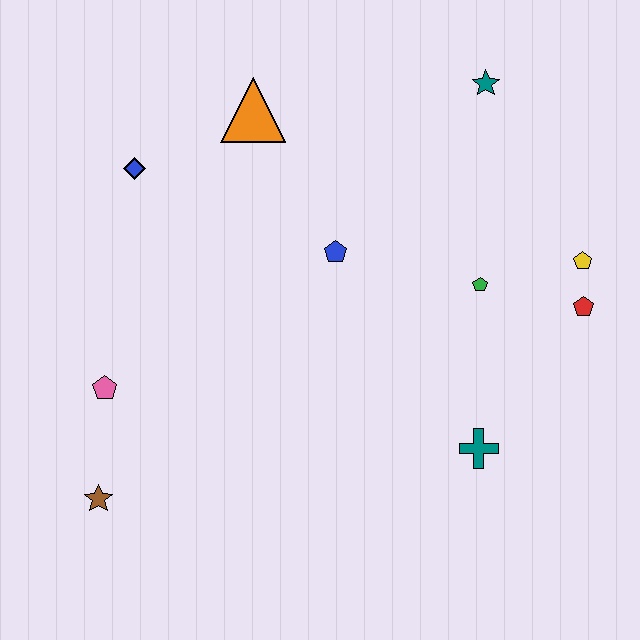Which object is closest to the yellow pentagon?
The red pentagon is closest to the yellow pentagon.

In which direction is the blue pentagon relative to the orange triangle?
The blue pentagon is below the orange triangle.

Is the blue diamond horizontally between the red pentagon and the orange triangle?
No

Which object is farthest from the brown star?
The teal star is farthest from the brown star.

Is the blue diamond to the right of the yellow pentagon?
No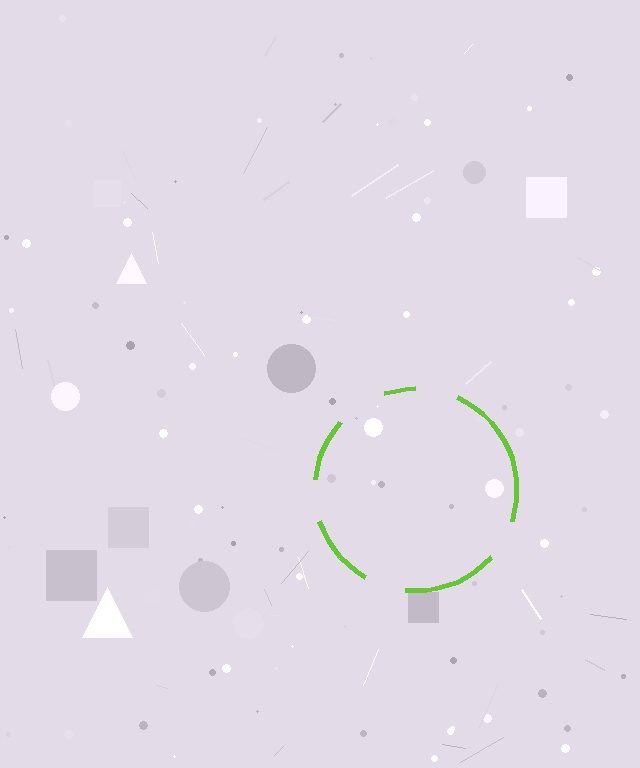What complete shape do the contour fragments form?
The contour fragments form a circle.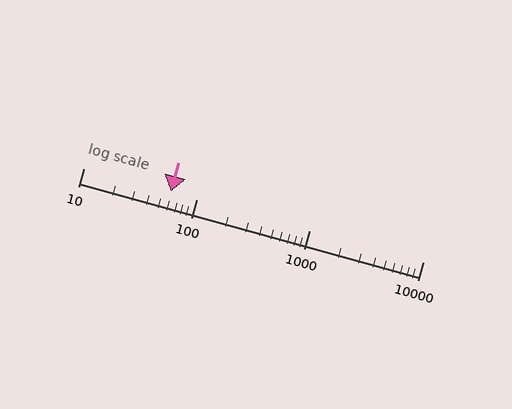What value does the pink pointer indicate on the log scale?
The pointer indicates approximately 59.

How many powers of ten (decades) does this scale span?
The scale spans 3 decades, from 10 to 10000.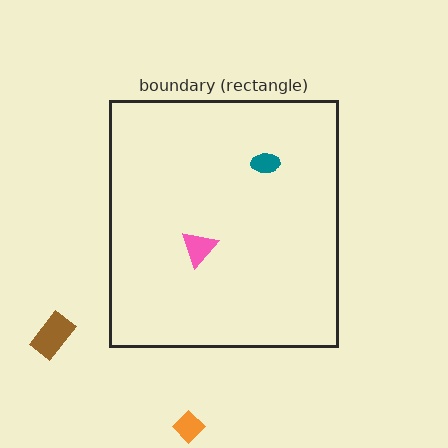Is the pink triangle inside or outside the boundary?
Inside.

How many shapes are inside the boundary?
2 inside, 2 outside.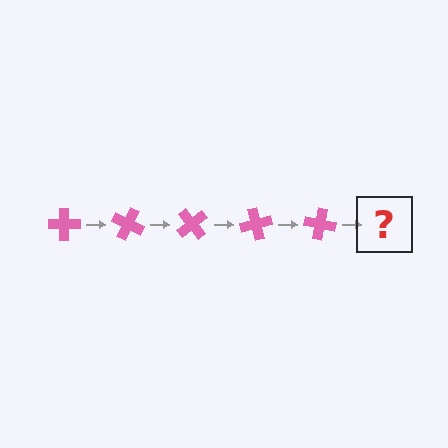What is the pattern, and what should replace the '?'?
The pattern is that the cross rotates 25 degrees each step. The '?' should be a pink cross rotated 125 degrees.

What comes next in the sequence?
The next element should be a pink cross rotated 125 degrees.